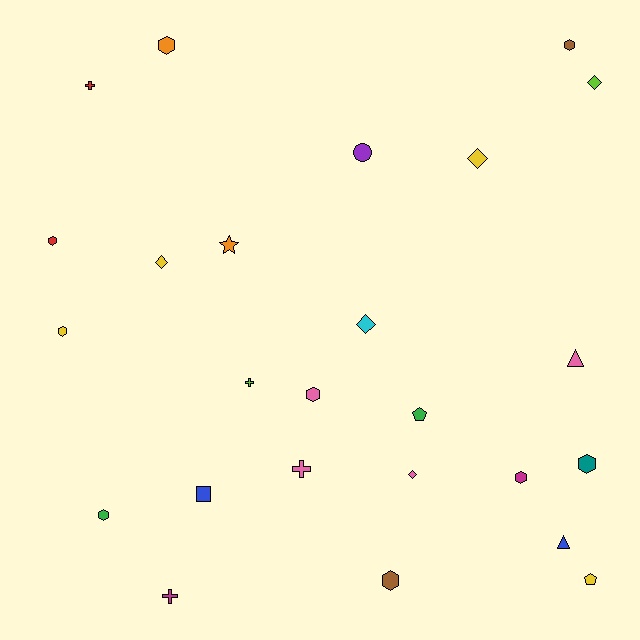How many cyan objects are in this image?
There is 1 cyan object.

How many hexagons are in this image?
There are 9 hexagons.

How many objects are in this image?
There are 25 objects.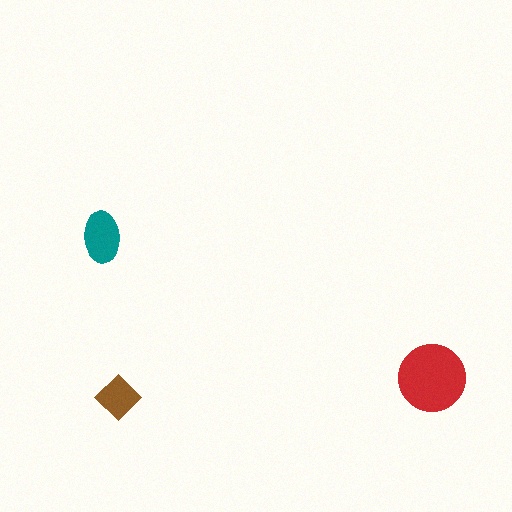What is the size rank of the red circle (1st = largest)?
1st.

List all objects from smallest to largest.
The brown diamond, the teal ellipse, the red circle.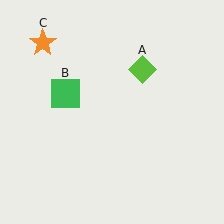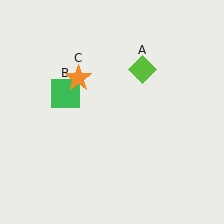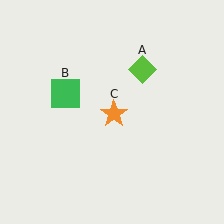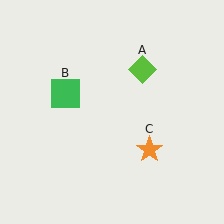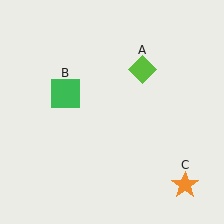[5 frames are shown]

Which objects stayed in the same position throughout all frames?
Lime diamond (object A) and green square (object B) remained stationary.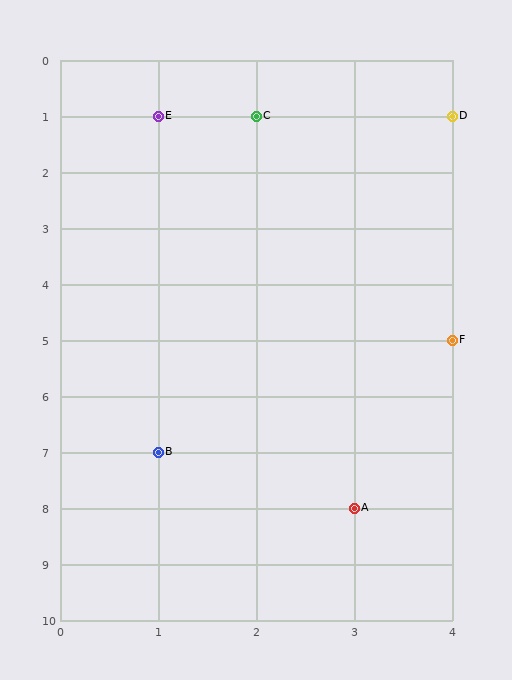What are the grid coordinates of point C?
Point C is at grid coordinates (2, 1).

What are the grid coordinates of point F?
Point F is at grid coordinates (4, 5).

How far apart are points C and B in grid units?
Points C and B are 1 column and 6 rows apart (about 6.1 grid units diagonally).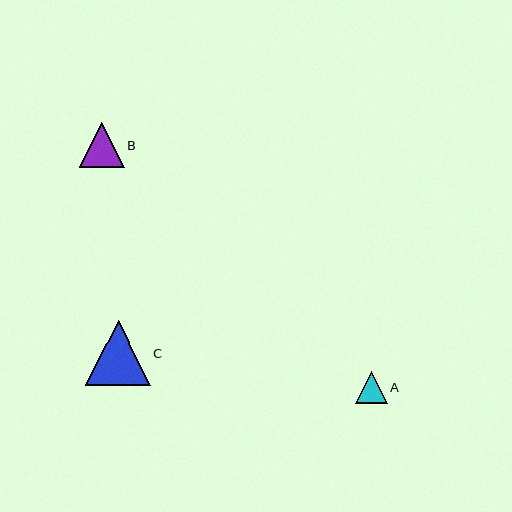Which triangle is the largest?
Triangle C is the largest with a size of approximately 65 pixels.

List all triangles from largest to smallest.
From largest to smallest: C, B, A.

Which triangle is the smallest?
Triangle A is the smallest with a size of approximately 32 pixels.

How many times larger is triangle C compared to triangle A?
Triangle C is approximately 2.0 times the size of triangle A.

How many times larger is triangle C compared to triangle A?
Triangle C is approximately 2.0 times the size of triangle A.